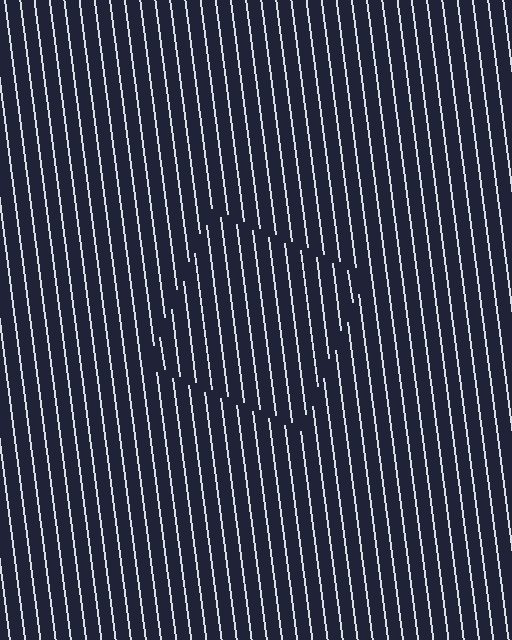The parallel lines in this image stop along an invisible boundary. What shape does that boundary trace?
An illusory square. The interior of the shape contains the same grating, shifted by half a period — the contour is defined by the phase discontinuity where line-ends from the inner and outer gratings abut.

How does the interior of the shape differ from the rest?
The interior of the shape contains the same grating, shifted by half a period — the contour is defined by the phase discontinuity where line-ends from the inner and outer gratings abut.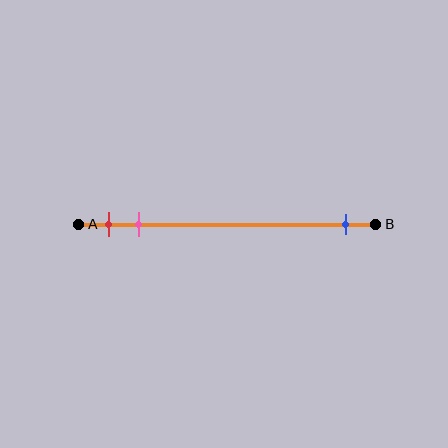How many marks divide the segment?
There are 3 marks dividing the segment.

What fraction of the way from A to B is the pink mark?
The pink mark is approximately 20% (0.2) of the way from A to B.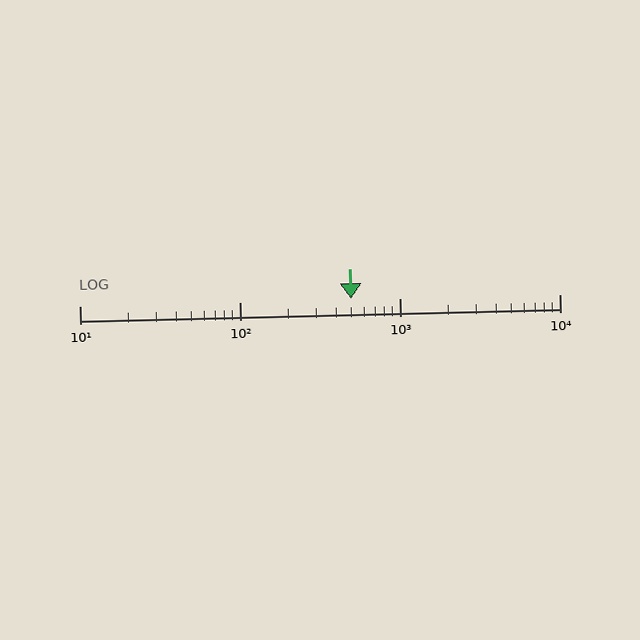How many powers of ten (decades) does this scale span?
The scale spans 3 decades, from 10 to 10000.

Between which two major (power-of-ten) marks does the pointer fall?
The pointer is between 100 and 1000.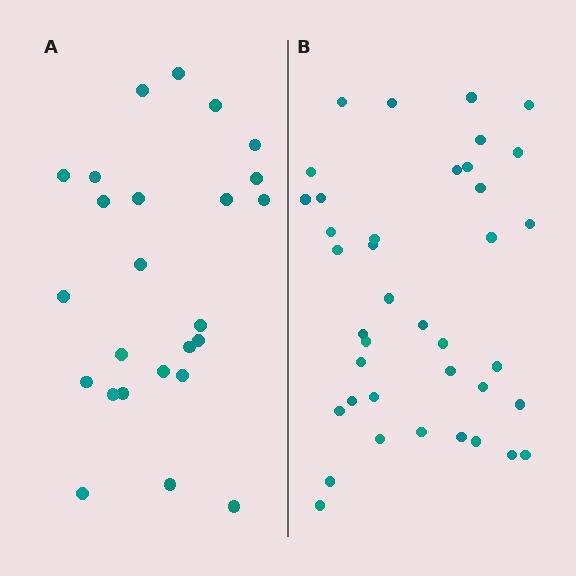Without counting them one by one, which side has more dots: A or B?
Region B (the right region) has more dots.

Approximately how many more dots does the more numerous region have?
Region B has approximately 15 more dots than region A.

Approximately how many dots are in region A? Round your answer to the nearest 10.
About 20 dots. (The exact count is 25, which rounds to 20.)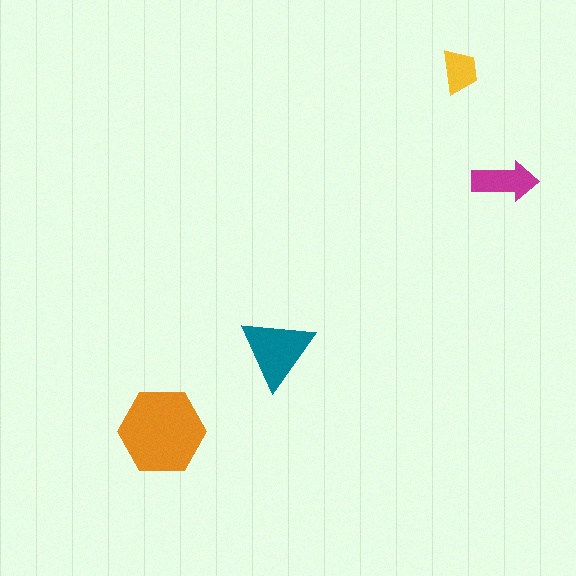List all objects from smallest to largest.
The yellow trapezoid, the magenta arrow, the teal triangle, the orange hexagon.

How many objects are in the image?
There are 4 objects in the image.